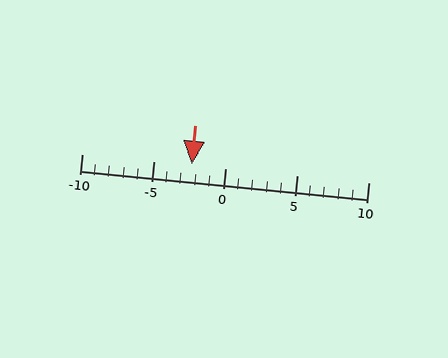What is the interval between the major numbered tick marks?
The major tick marks are spaced 5 units apart.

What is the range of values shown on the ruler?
The ruler shows values from -10 to 10.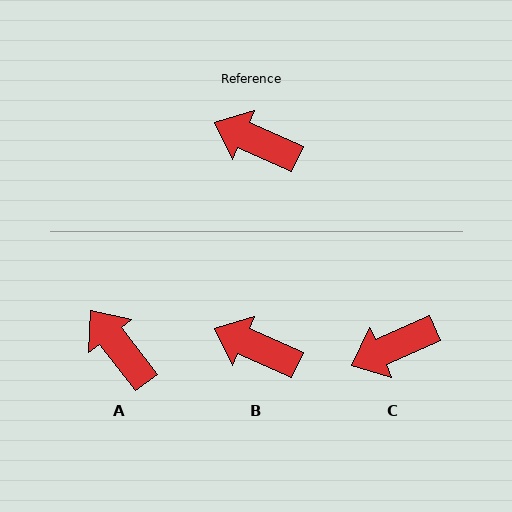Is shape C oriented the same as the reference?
No, it is off by about 48 degrees.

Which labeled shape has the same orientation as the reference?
B.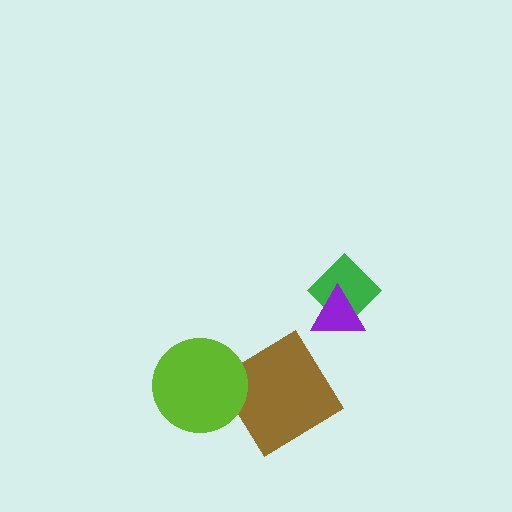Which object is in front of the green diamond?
The purple triangle is in front of the green diamond.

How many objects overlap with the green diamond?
1 object overlaps with the green diamond.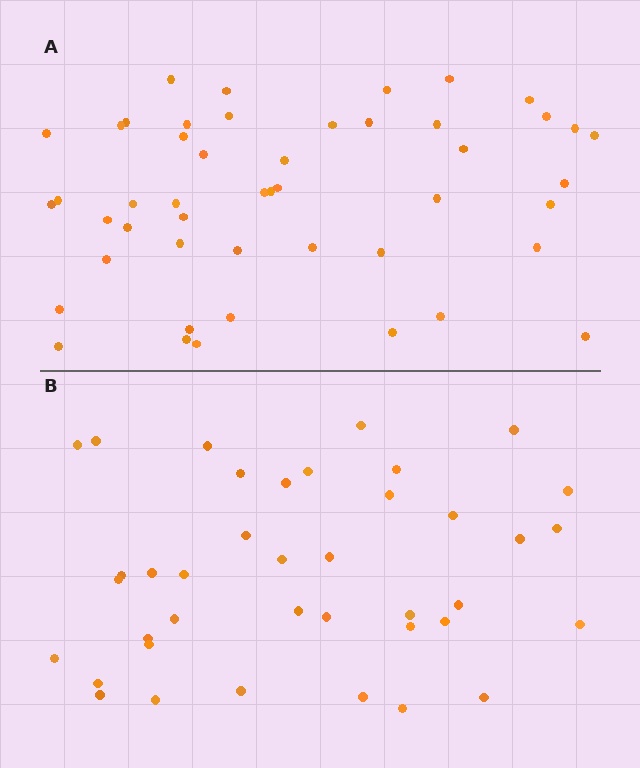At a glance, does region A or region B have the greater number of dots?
Region A (the top region) has more dots.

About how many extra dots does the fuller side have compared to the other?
Region A has roughly 8 or so more dots than region B.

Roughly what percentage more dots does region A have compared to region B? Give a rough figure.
About 25% more.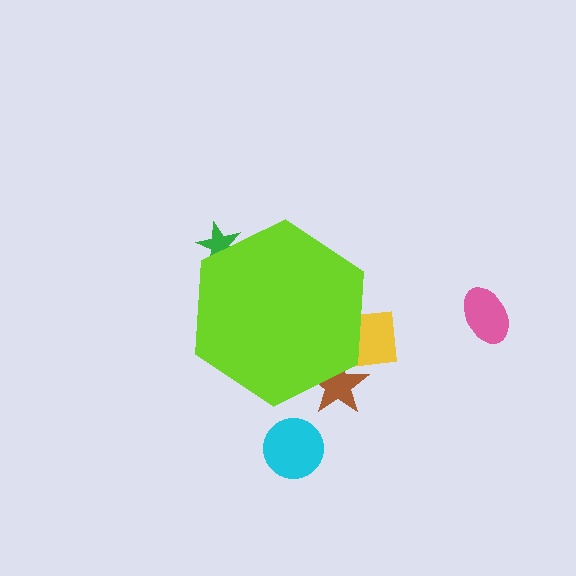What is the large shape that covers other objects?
A lime hexagon.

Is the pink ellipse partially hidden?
No, the pink ellipse is fully visible.